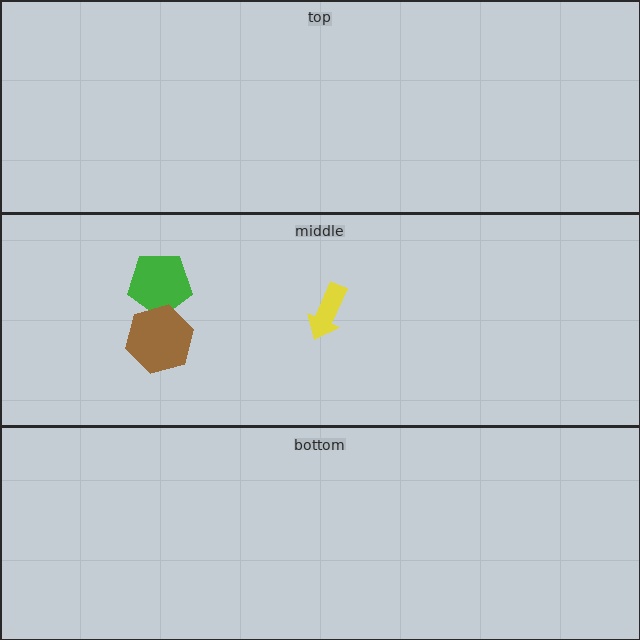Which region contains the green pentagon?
The middle region.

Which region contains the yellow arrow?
The middle region.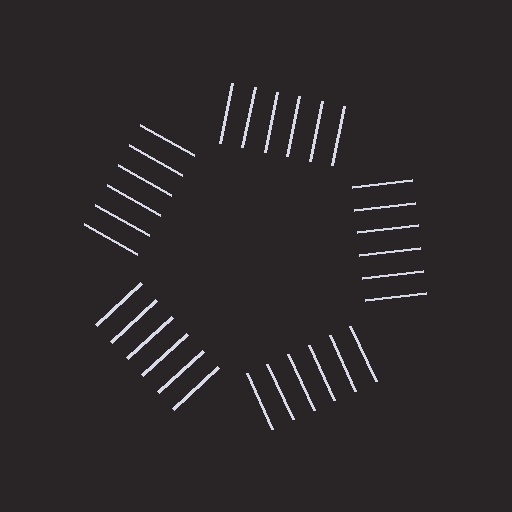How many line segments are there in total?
30 — 6 along each of the 5 edges.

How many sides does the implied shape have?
5 sides — the line-ends trace a pentagon.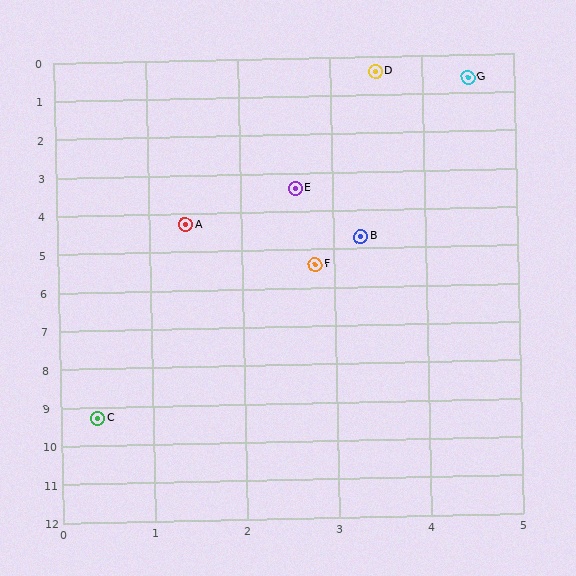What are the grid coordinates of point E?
Point E is at approximately (2.6, 3.4).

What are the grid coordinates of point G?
Point G is at approximately (4.5, 0.6).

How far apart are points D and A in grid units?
Points D and A are about 4.4 grid units apart.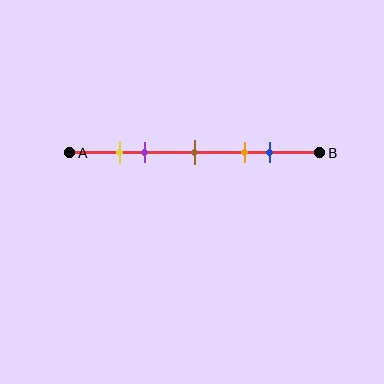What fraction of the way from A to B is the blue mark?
The blue mark is approximately 80% (0.8) of the way from A to B.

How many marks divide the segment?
There are 5 marks dividing the segment.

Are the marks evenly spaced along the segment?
No, the marks are not evenly spaced.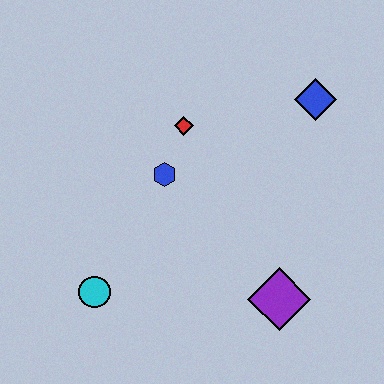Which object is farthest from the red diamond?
The purple diamond is farthest from the red diamond.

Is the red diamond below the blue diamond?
Yes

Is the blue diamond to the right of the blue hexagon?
Yes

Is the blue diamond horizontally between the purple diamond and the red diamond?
No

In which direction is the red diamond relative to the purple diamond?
The red diamond is above the purple diamond.